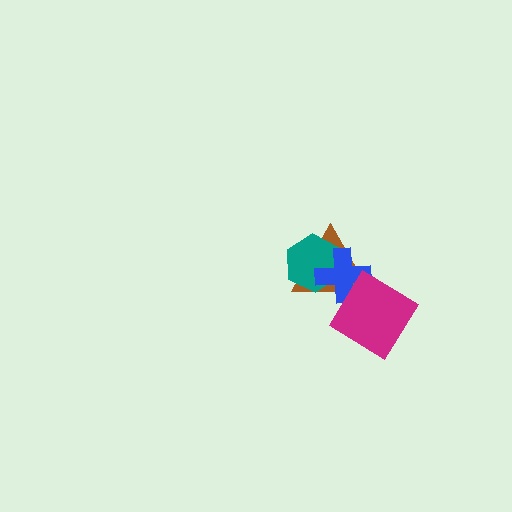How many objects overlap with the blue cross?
3 objects overlap with the blue cross.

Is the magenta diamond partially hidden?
No, no other shape covers it.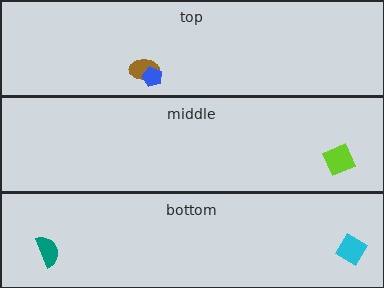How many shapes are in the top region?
2.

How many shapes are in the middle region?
1.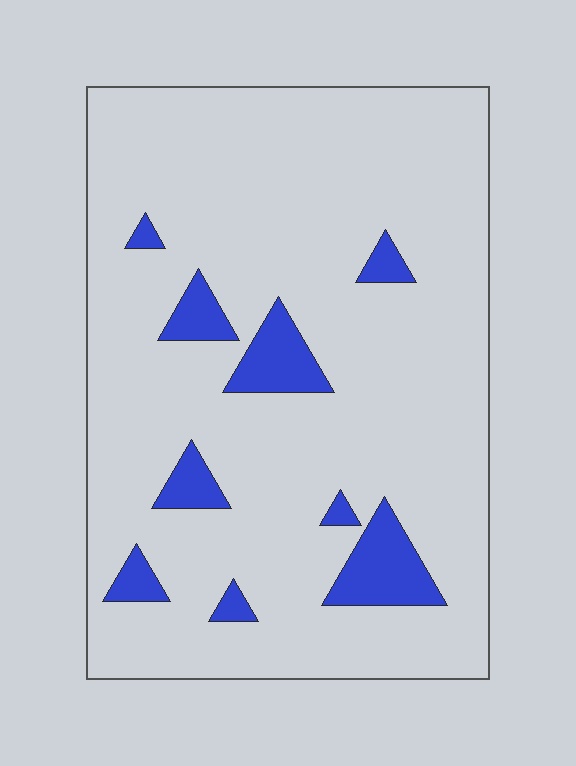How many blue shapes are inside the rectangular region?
9.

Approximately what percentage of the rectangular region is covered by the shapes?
Approximately 10%.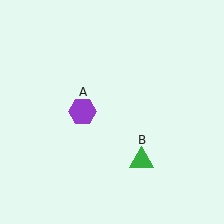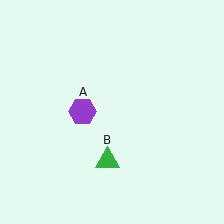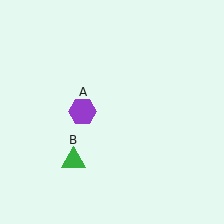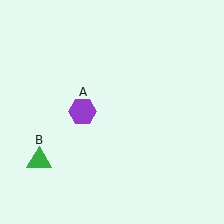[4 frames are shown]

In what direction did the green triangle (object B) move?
The green triangle (object B) moved left.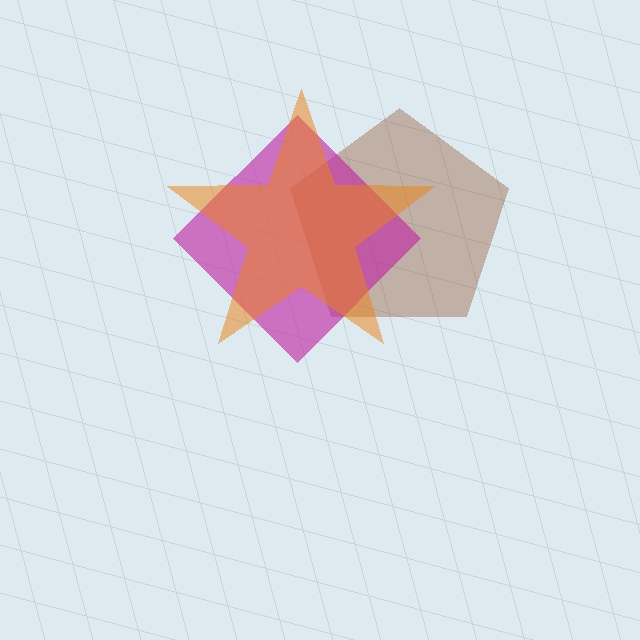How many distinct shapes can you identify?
There are 3 distinct shapes: a brown pentagon, a magenta diamond, an orange star.